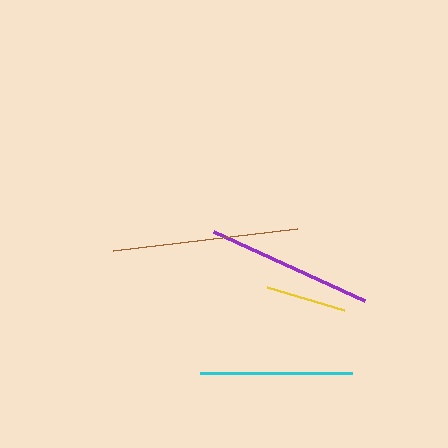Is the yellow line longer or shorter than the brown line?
The brown line is longer than the yellow line.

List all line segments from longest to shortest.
From longest to shortest: brown, purple, cyan, yellow.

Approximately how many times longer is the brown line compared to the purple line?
The brown line is approximately 1.1 times the length of the purple line.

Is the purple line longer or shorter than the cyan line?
The purple line is longer than the cyan line.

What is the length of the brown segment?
The brown segment is approximately 185 pixels long.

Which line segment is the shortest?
The yellow line is the shortest at approximately 81 pixels.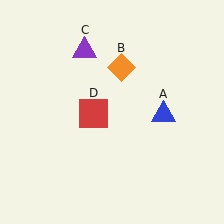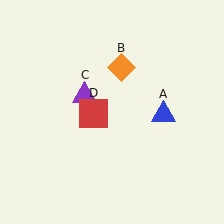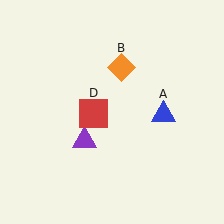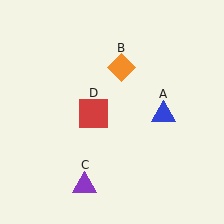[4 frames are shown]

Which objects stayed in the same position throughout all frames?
Blue triangle (object A) and orange diamond (object B) and red square (object D) remained stationary.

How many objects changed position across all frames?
1 object changed position: purple triangle (object C).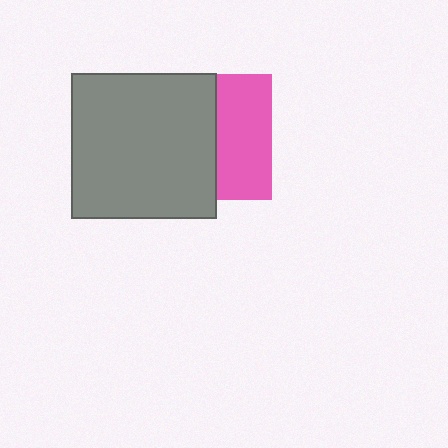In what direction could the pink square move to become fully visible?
The pink square could move right. That would shift it out from behind the gray square entirely.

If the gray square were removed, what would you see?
You would see the complete pink square.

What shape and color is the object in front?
The object in front is a gray square.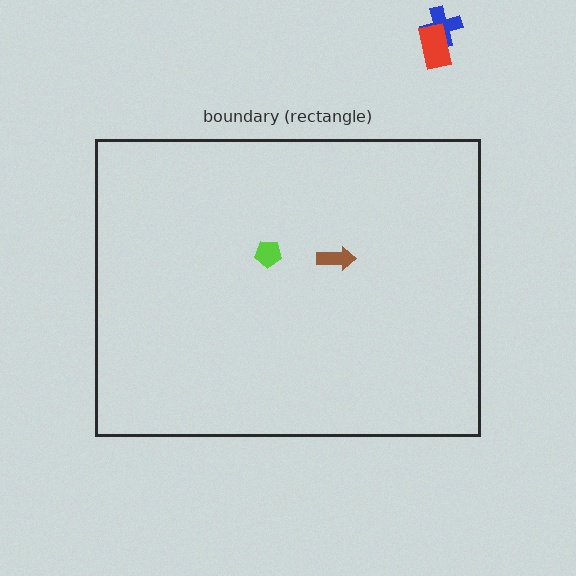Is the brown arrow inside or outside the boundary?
Inside.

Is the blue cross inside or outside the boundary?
Outside.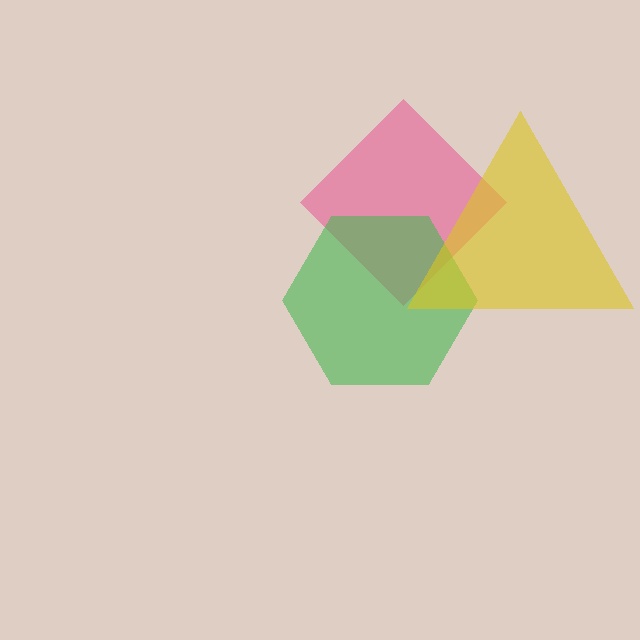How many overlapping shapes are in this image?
There are 3 overlapping shapes in the image.